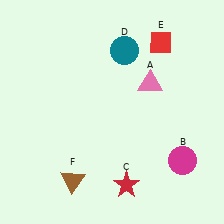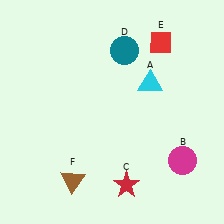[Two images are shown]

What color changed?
The triangle (A) changed from pink in Image 1 to cyan in Image 2.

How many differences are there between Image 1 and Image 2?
There is 1 difference between the two images.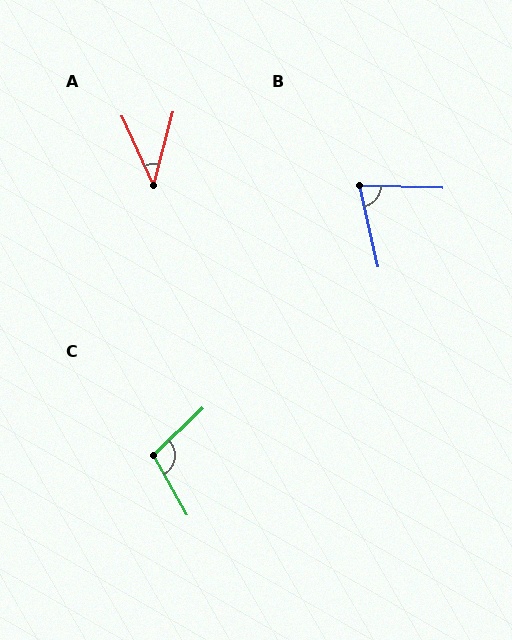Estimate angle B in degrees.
Approximately 75 degrees.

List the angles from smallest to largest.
A (39°), B (75°), C (105°).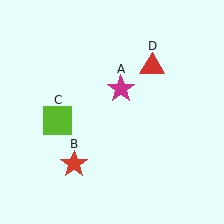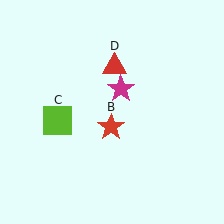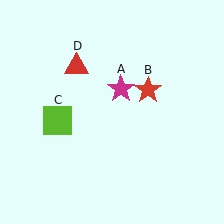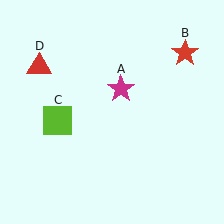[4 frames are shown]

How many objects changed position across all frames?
2 objects changed position: red star (object B), red triangle (object D).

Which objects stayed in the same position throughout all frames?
Magenta star (object A) and lime square (object C) remained stationary.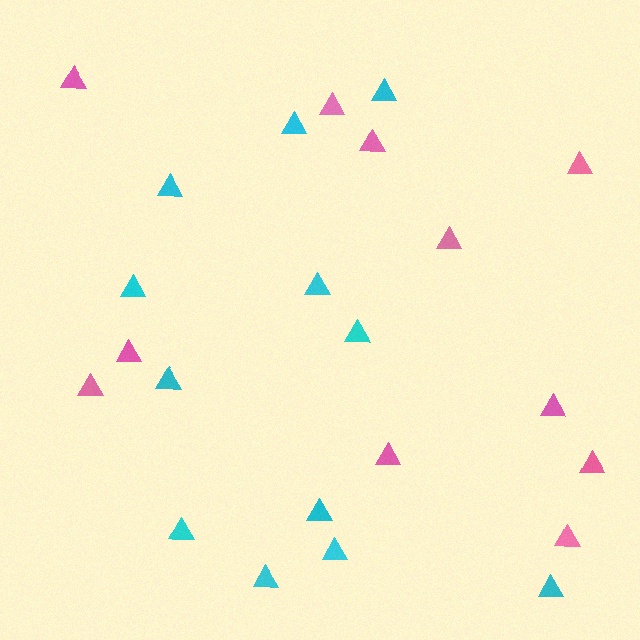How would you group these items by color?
There are 2 groups: one group of cyan triangles (12) and one group of pink triangles (11).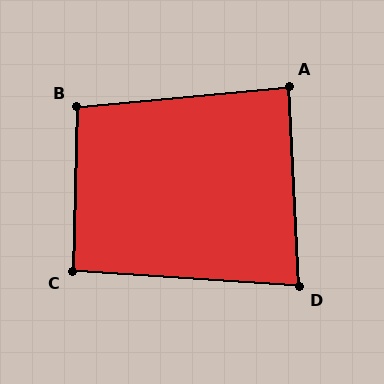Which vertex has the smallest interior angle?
D, at approximately 83 degrees.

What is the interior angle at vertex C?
Approximately 92 degrees (approximately right).